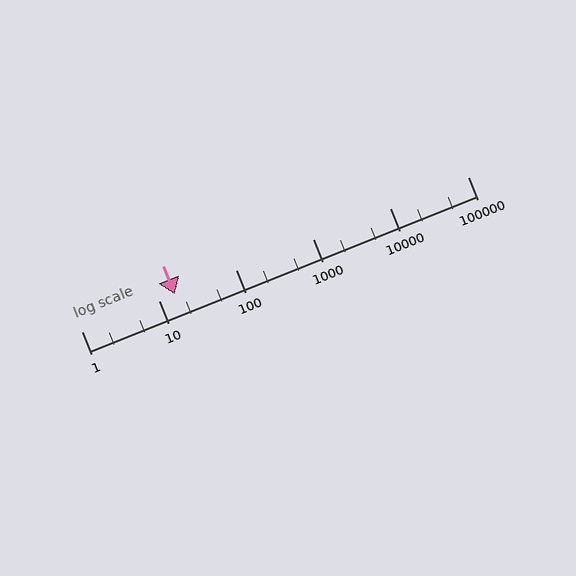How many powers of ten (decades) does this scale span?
The scale spans 5 decades, from 1 to 100000.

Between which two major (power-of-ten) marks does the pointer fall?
The pointer is between 10 and 100.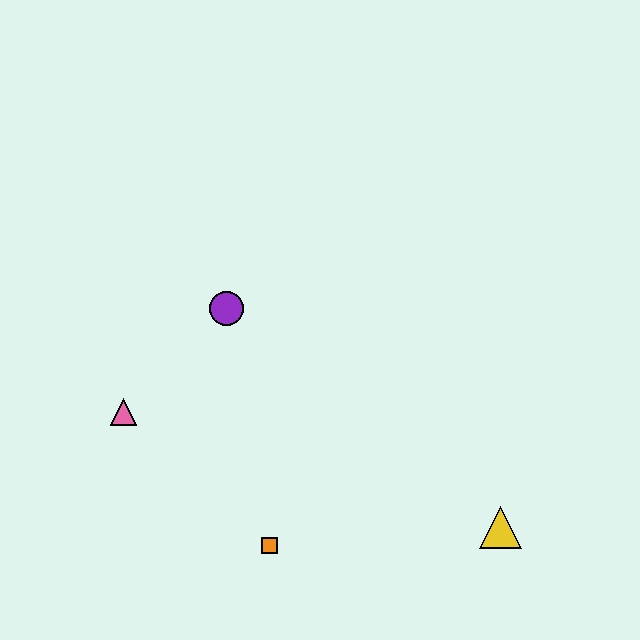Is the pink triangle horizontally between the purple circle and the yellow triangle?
No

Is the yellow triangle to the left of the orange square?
No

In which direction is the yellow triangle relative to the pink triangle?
The yellow triangle is to the right of the pink triangle.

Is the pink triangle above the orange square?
Yes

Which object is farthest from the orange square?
The purple circle is farthest from the orange square.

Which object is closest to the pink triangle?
The purple circle is closest to the pink triangle.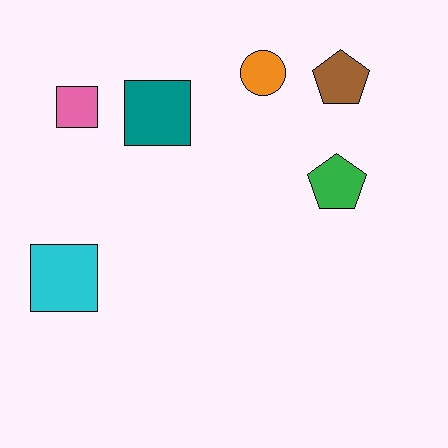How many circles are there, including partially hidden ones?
There is 1 circle.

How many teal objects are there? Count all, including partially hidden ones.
There is 1 teal object.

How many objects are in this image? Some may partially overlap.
There are 6 objects.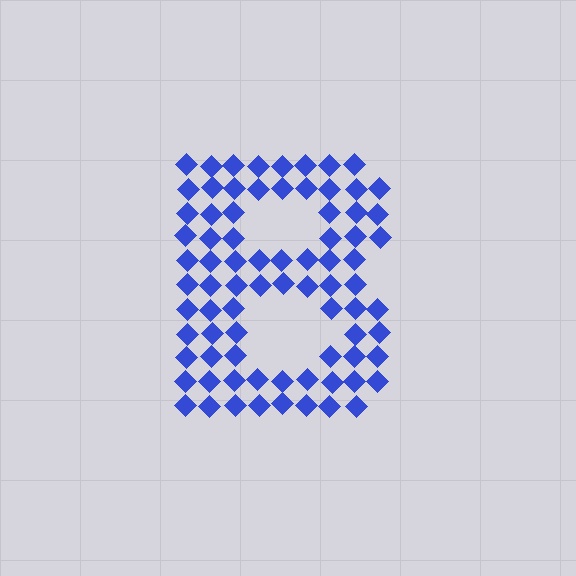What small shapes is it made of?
It is made of small diamonds.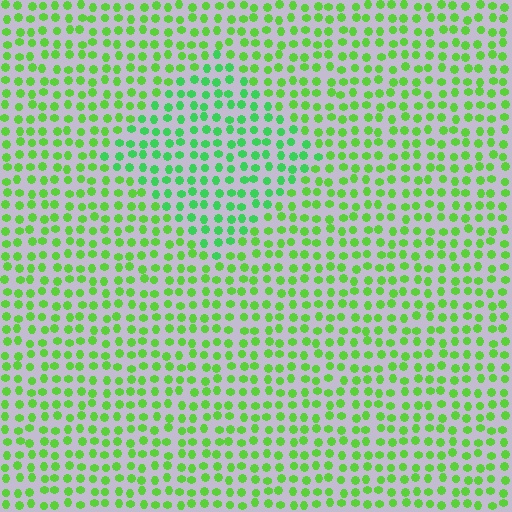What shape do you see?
I see a diamond.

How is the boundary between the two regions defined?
The boundary is defined purely by a slight shift in hue (about 26 degrees). Spacing, size, and orientation are identical on both sides.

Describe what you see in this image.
The image is filled with small lime elements in a uniform arrangement. A diamond-shaped region is visible where the elements are tinted to a slightly different hue, forming a subtle color boundary.